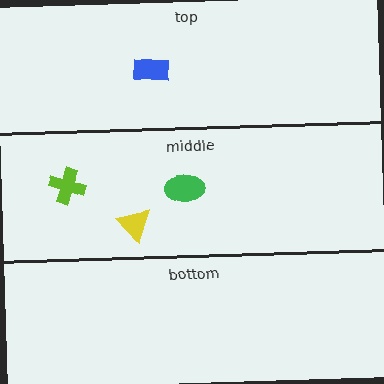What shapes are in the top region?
The blue rectangle.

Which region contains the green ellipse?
The middle region.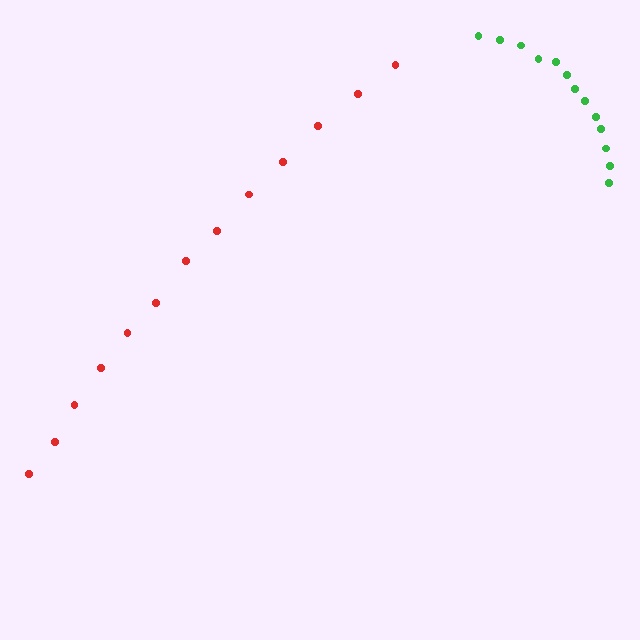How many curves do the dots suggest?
There are 2 distinct paths.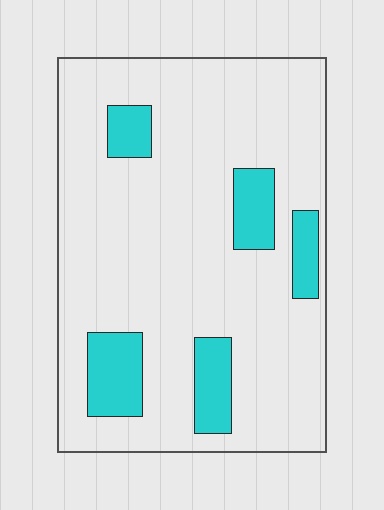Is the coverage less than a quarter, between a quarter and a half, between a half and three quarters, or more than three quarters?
Less than a quarter.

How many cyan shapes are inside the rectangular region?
5.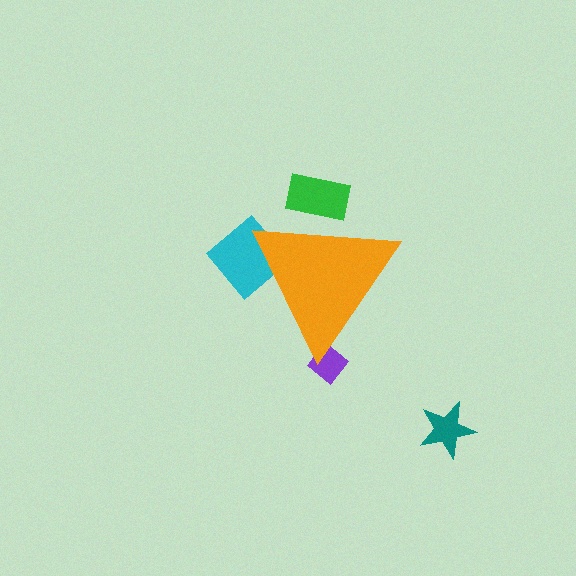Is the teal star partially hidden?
No, the teal star is fully visible.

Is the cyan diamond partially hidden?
Yes, the cyan diamond is partially hidden behind the orange triangle.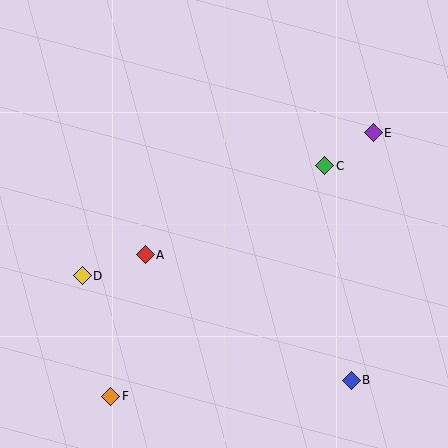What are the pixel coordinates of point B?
Point B is at (351, 380).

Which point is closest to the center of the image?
Point A at (145, 255) is closest to the center.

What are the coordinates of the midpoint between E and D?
The midpoint between E and D is at (228, 204).